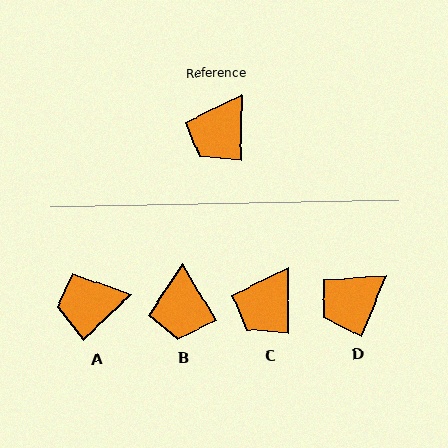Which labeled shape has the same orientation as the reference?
C.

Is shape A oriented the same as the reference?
No, it is off by about 46 degrees.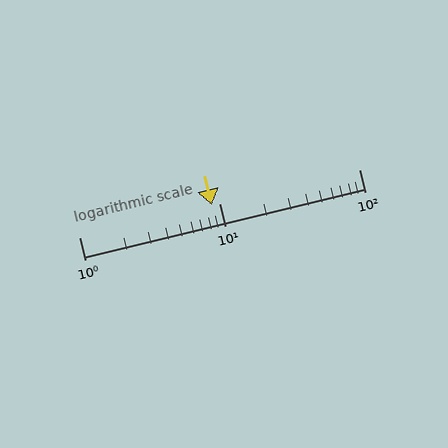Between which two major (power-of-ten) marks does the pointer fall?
The pointer is between 1 and 10.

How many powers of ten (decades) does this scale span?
The scale spans 2 decades, from 1 to 100.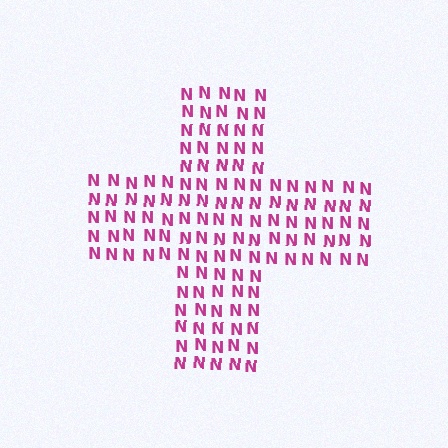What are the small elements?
The small elements are letter N's.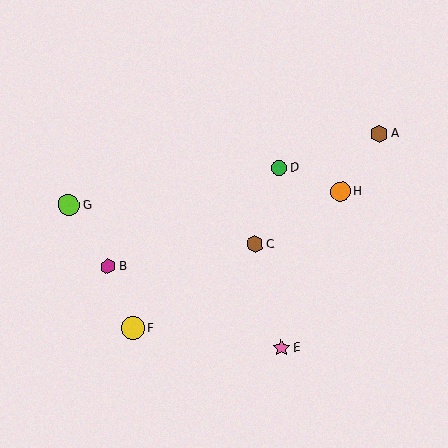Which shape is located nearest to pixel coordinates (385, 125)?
The brown hexagon (labeled A) at (379, 134) is nearest to that location.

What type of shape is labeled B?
Shape B is a magenta hexagon.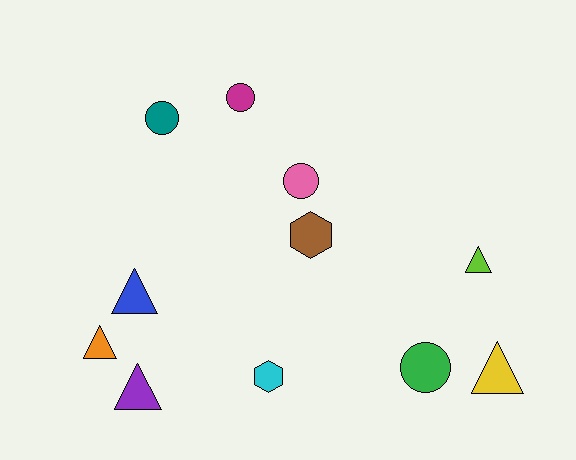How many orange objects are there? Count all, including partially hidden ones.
There is 1 orange object.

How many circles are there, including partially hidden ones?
There are 4 circles.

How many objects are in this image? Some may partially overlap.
There are 11 objects.